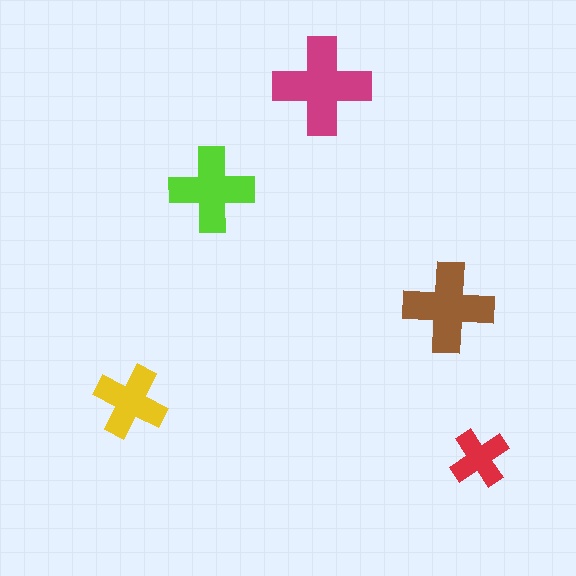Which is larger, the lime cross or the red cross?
The lime one.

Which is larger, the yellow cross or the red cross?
The yellow one.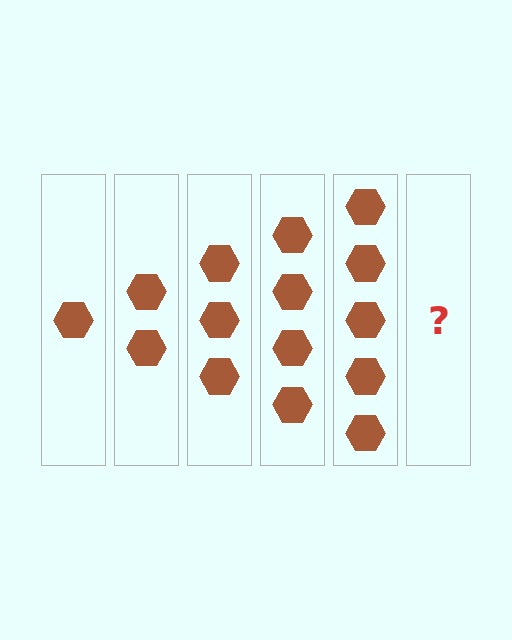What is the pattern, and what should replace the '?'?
The pattern is that each step adds one more hexagon. The '?' should be 6 hexagons.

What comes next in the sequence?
The next element should be 6 hexagons.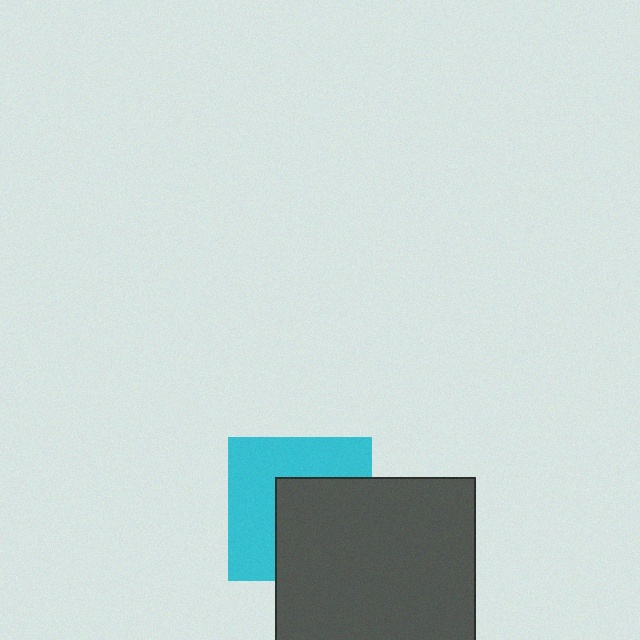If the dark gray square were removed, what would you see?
You would see the complete cyan square.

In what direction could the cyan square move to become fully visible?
The cyan square could move toward the upper-left. That would shift it out from behind the dark gray square entirely.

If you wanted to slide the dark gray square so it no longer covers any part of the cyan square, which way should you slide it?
Slide it toward the lower-right — that is the most direct way to separate the two shapes.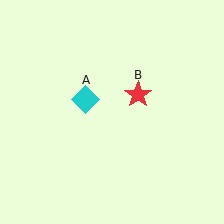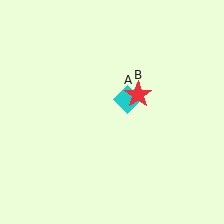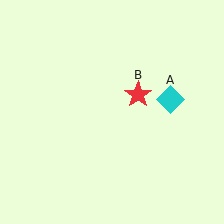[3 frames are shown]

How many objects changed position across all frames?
1 object changed position: cyan diamond (object A).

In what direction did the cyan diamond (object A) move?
The cyan diamond (object A) moved right.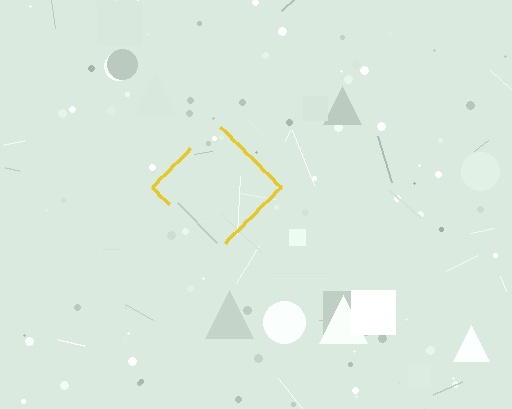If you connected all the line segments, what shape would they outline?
They would outline a diamond.